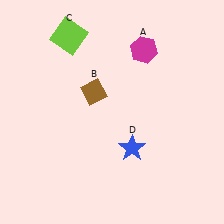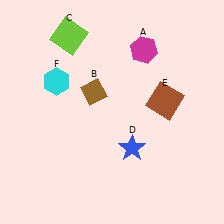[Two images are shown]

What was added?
A brown square (E), a cyan hexagon (F) were added in Image 2.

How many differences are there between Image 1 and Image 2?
There are 2 differences between the two images.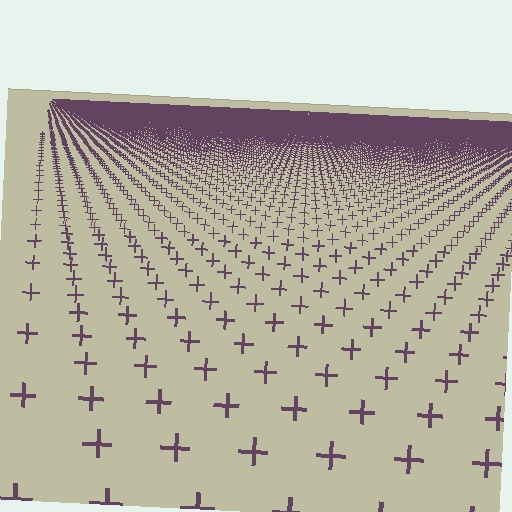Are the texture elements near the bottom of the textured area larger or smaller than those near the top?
Larger. Near the bottom, elements are closer to the viewer and appear at a bigger on-screen size.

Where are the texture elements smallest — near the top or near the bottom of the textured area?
Near the top.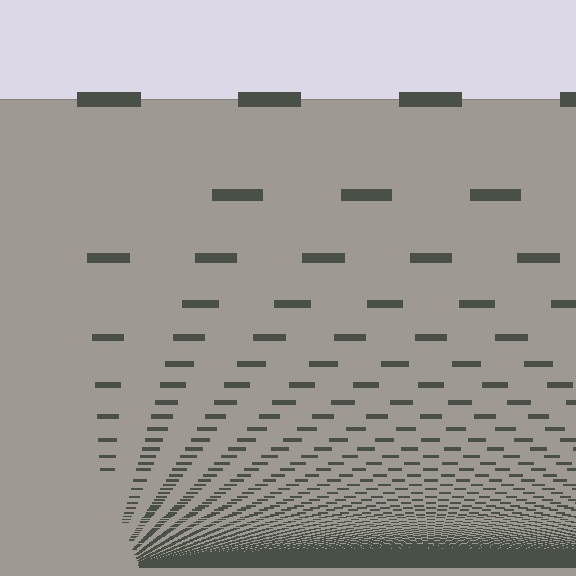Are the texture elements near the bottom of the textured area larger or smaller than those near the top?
Smaller. The gradient is inverted — elements near the bottom are smaller and denser.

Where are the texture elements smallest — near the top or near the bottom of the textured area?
Near the bottom.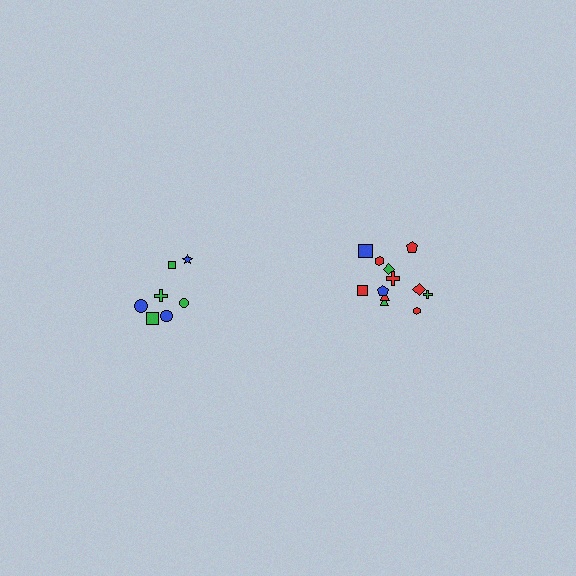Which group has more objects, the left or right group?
The right group.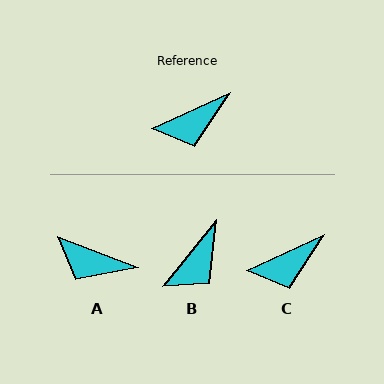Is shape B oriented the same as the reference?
No, it is off by about 27 degrees.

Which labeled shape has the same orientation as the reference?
C.